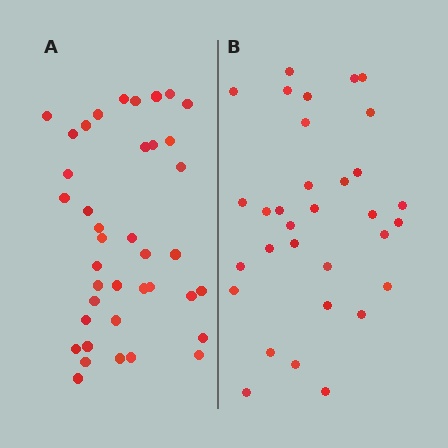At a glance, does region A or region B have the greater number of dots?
Region A (the left region) has more dots.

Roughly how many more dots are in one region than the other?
Region A has roughly 8 or so more dots than region B.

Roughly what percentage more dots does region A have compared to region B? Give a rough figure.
About 20% more.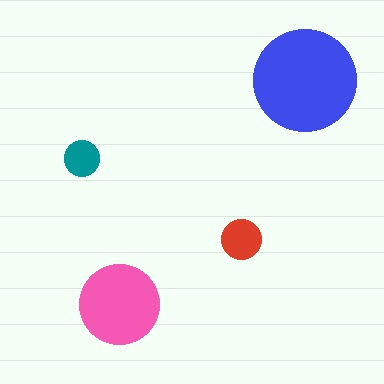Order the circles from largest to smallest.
the blue one, the pink one, the red one, the teal one.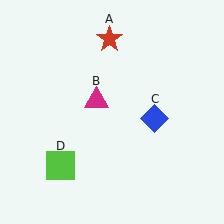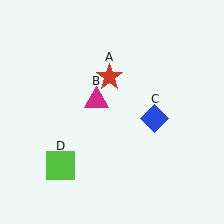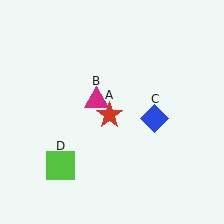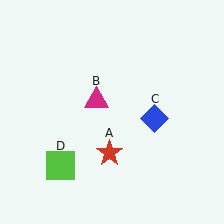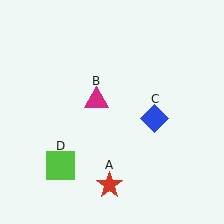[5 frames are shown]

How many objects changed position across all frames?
1 object changed position: red star (object A).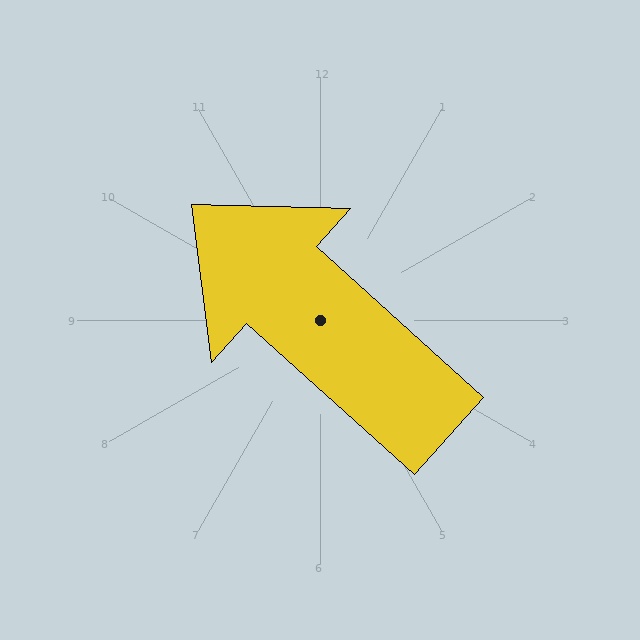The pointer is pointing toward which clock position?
Roughly 10 o'clock.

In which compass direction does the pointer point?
Northwest.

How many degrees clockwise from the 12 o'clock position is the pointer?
Approximately 312 degrees.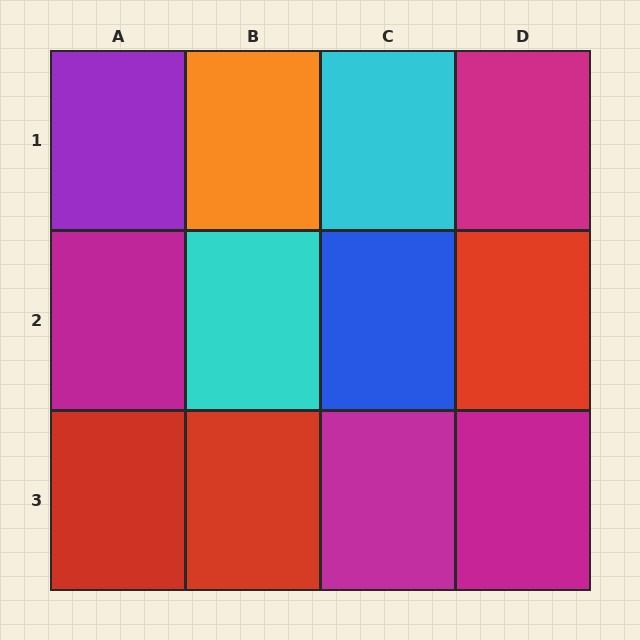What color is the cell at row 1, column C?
Cyan.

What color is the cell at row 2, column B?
Cyan.